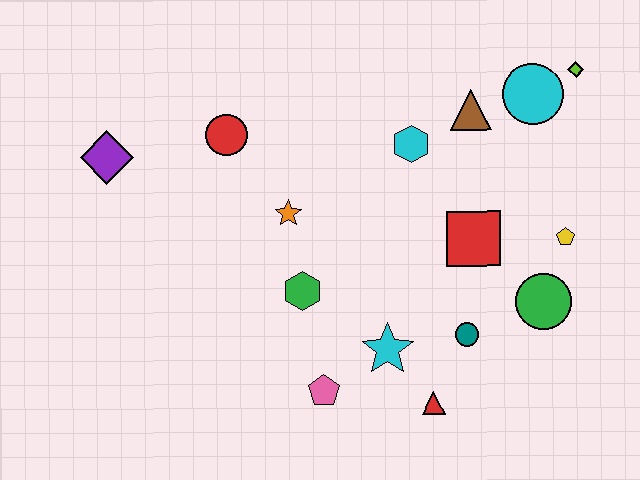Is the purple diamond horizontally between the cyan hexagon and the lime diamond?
No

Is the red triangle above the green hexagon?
No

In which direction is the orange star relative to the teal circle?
The orange star is to the left of the teal circle.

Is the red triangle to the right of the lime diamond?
No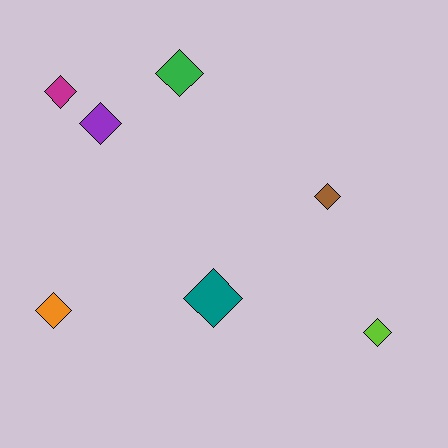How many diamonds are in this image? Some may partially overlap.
There are 7 diamonds.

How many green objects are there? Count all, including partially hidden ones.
There is 1 green object.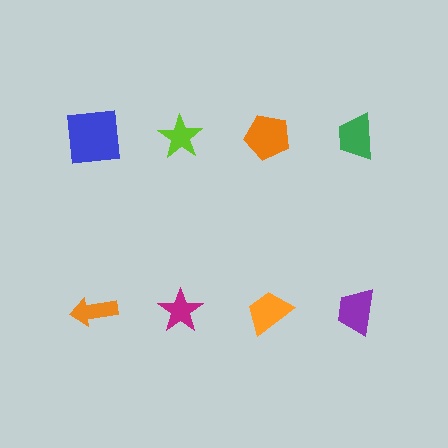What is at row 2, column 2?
A magenta star.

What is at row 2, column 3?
An orange trapezoid.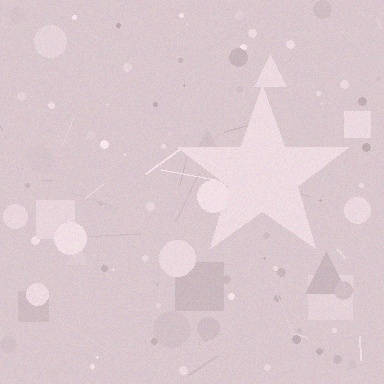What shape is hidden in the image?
A star is hidden in the image.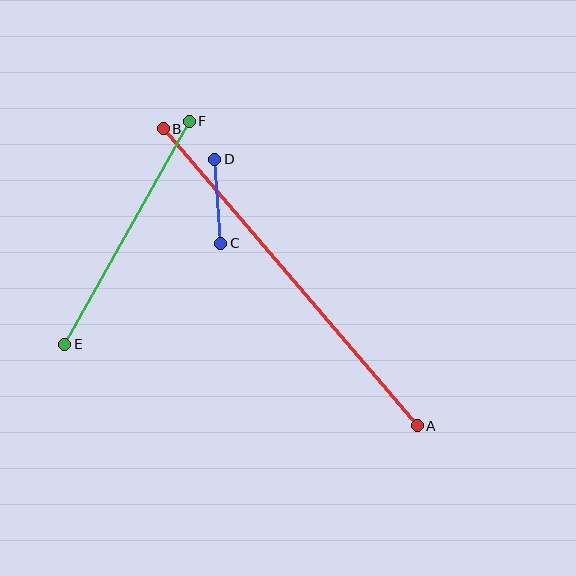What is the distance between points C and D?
The distance is approximately 84 pixels.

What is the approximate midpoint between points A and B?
The midpoint is at approximately (290, 277) pixels.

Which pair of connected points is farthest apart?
Points A and B are farthest apart.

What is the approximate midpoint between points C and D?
The midpoint is at approximately (218, 201) pixels.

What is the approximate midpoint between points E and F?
The midpoint is at approximately (127, 233) pixels.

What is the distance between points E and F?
The distance is approximately 256 pixels.